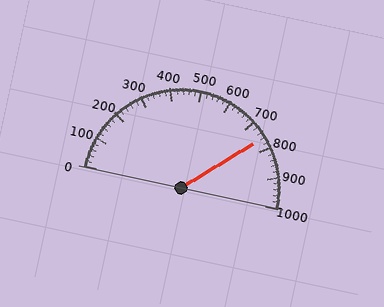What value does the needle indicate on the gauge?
The needle indicates approximately 760.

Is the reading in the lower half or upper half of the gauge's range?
The reading is in the upper half of the range (0 to 1000).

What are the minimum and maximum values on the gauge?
The gauge ranges from 0 to 1000.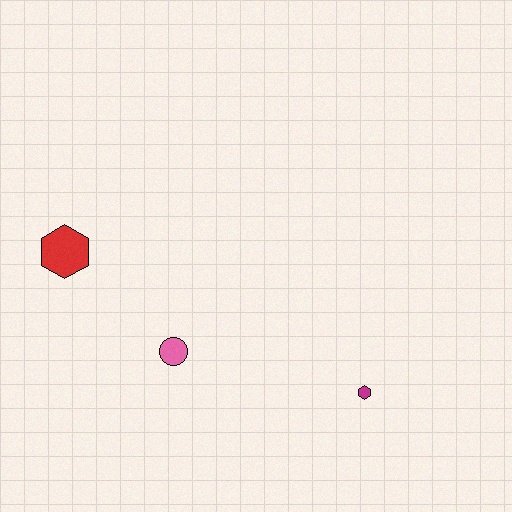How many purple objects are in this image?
There are no purple objects.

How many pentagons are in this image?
There are no pentagons.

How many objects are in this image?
There are 3 objects.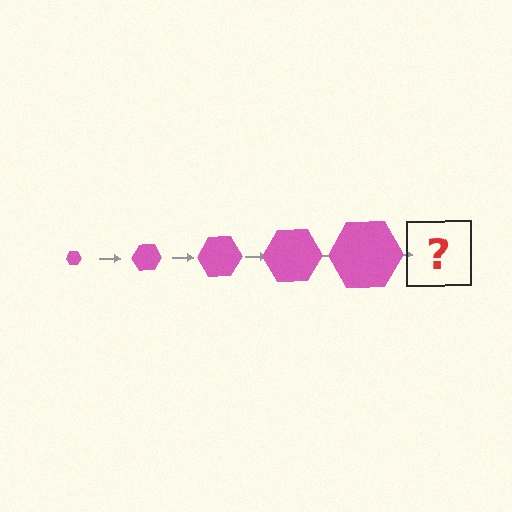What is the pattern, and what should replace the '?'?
The pattern is that the hexagon gets progressively larger each step. The '?' should be a pink hexagon, larger than the previous one.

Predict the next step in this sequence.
The next step is a pink hexagon, larger than the previous one.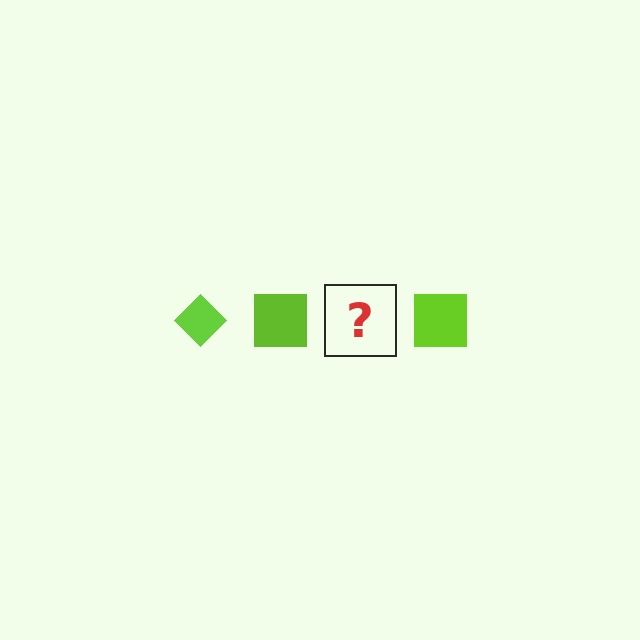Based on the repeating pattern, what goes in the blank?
The blank should be a lime diamond.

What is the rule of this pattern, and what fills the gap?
The rule is that the pattern cycles through diamond, square shapes in lime. The gap should be filled with a lime diamond.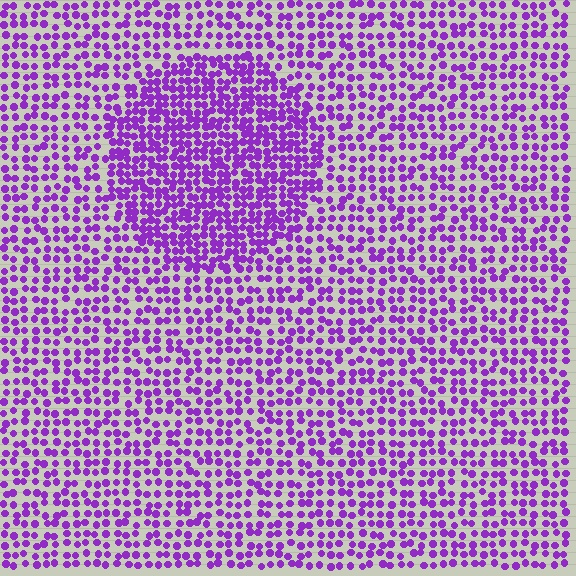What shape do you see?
I see a circle.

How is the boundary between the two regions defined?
The boundary is defined by a change in element density (approximately 1.7x ratio). All elements are the same color, size, and shape.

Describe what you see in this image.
The image contains small purple elements arranged at two different densities. A circle-shaped region is visible where the elements are more densely packed than the surrounding area.